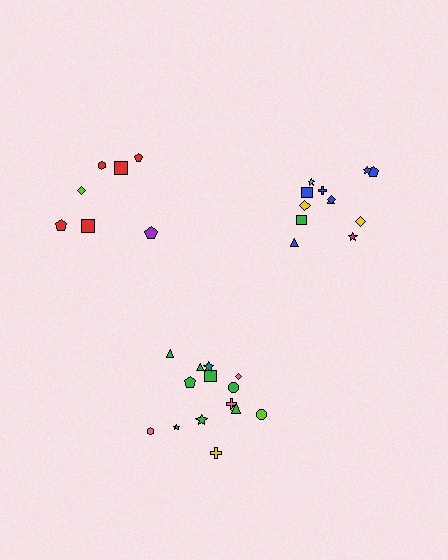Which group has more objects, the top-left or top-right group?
The top-right group.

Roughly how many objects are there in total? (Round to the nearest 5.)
Roughly 35 objects in total.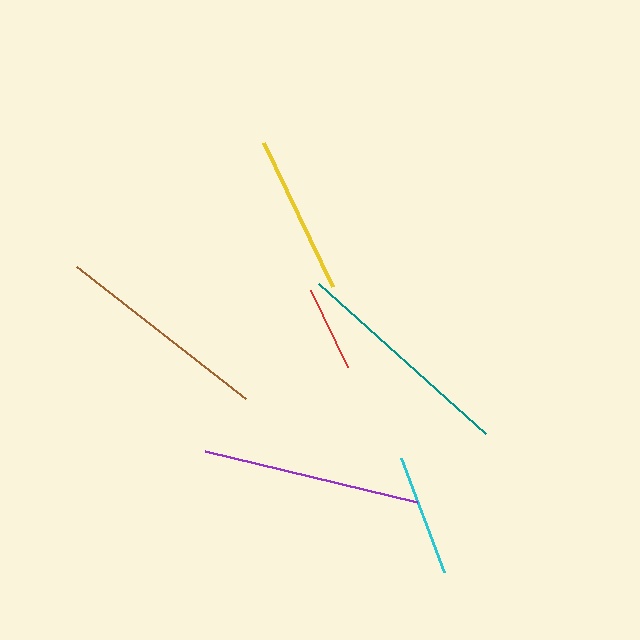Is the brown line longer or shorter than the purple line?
The purple line is longer than the brown line.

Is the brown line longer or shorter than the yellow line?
The brown line is longer than the yellow line.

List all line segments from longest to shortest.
From longest to shortest: teal, purple, brown, yellow, cyan, red.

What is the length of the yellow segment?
The yellow segment is approximately 160 pixels long.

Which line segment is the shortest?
The red line is the shortest at approximately 85 pixels.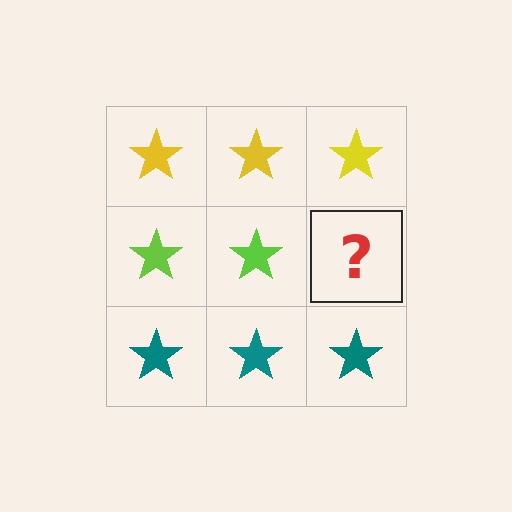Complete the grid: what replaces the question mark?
The question mark should be replaced with a lime star.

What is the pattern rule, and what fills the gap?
The rule is that each row has a consistent color. The gap should be filled with a lime star.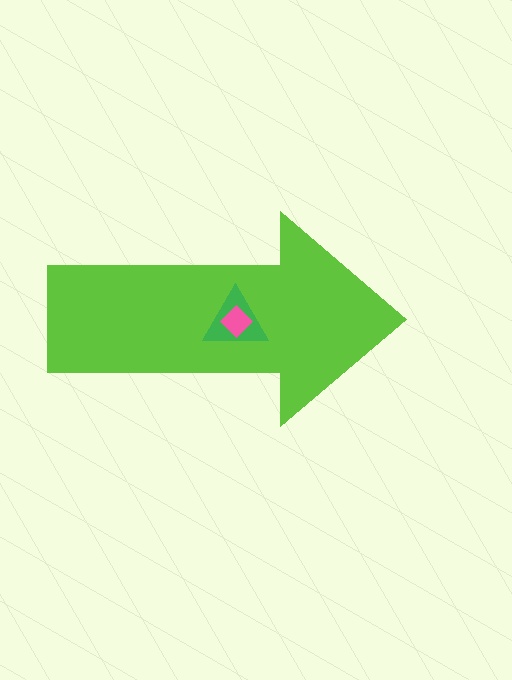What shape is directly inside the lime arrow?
The green triangle.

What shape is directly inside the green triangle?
The pink diamond.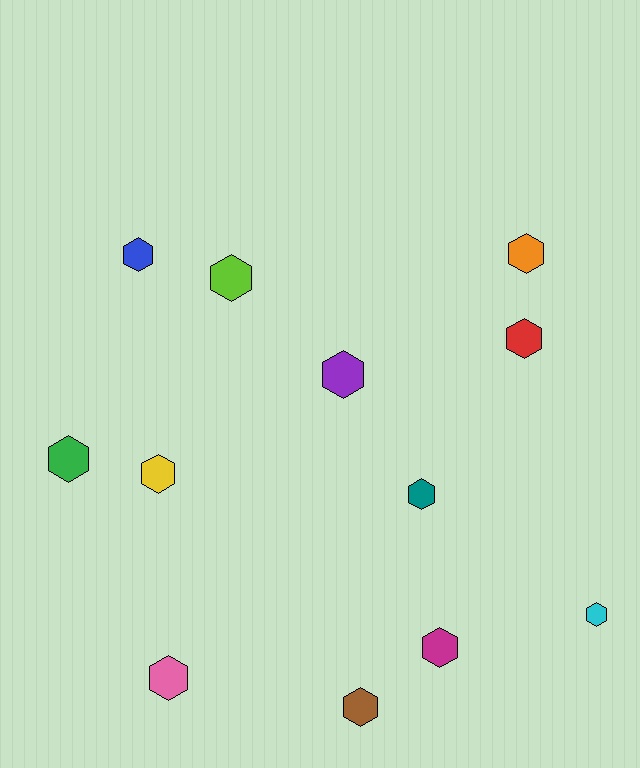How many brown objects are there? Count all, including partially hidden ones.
There is 1 brown object.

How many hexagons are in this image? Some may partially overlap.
There are 12 hexagons.